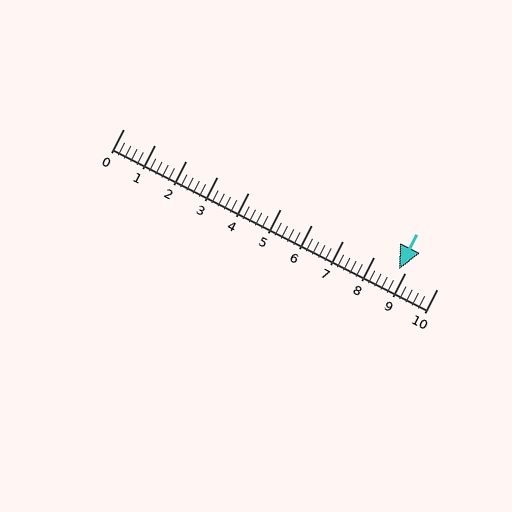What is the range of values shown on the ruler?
The ruler shows values from 0 to 10.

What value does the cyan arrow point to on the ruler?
The cyan arrow points to approximately 8.8.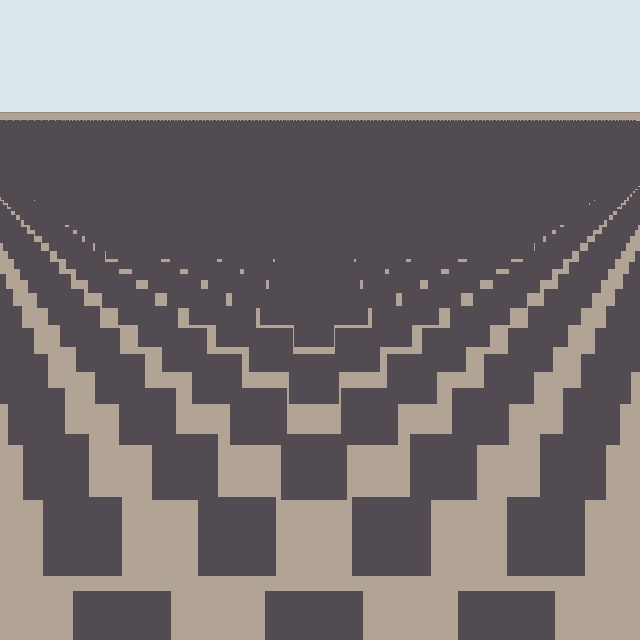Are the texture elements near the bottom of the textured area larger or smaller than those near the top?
Larger. Near the bottom, elements are closer to the viewer and appear at a bigger on-screen size.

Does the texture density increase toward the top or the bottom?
Density increases toward the top.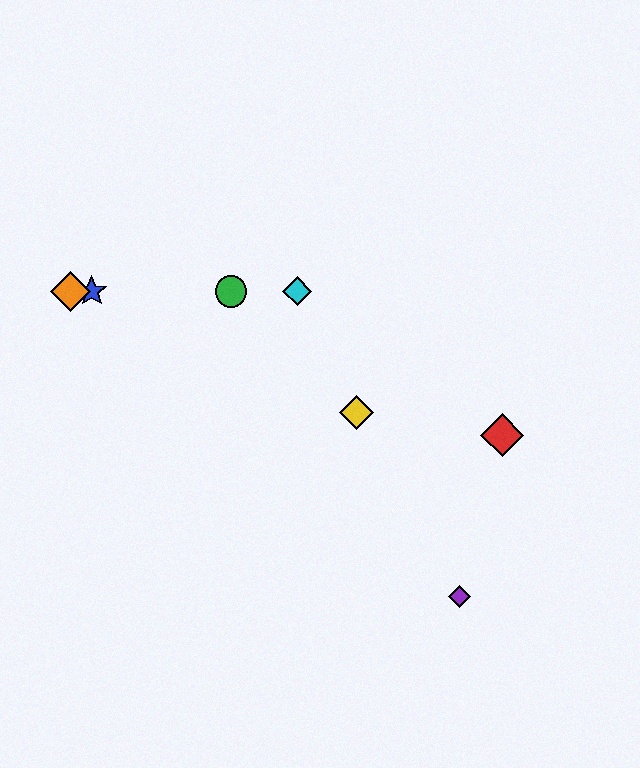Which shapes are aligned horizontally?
The blue star, the green circle, the orange diamond, the cyan diamond are aligned horizontally.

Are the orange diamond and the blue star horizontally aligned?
Yes, both are at y≈291.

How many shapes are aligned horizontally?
4 shapes (the blue star, the green circle, the orange diamond, the cyan diamond) are aligned horizontally.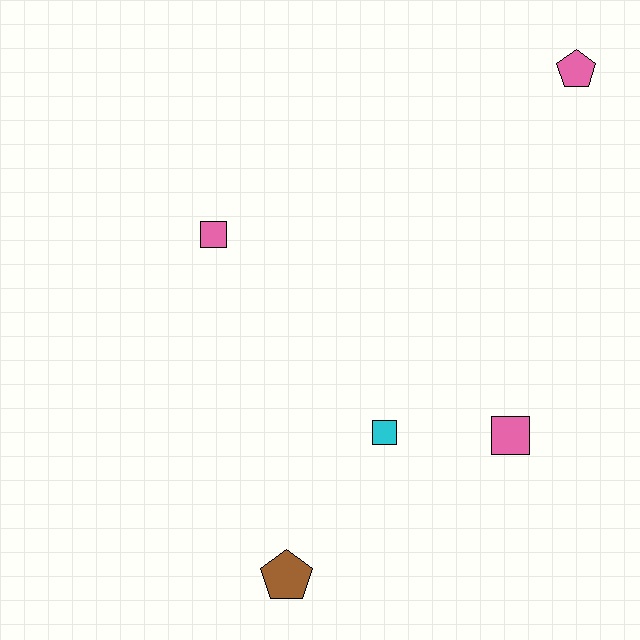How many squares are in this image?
There are 3 squares.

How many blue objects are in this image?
There are no blue objects.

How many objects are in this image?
There are 5 objects.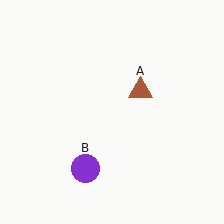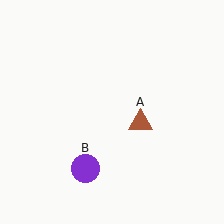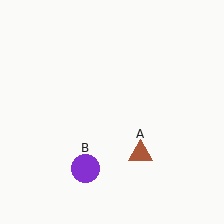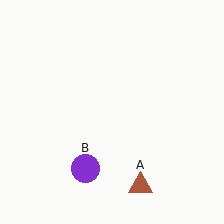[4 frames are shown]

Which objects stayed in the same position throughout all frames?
Purple circle (object B) remained stationary.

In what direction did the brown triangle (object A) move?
The brown triangle (object A) moved down.